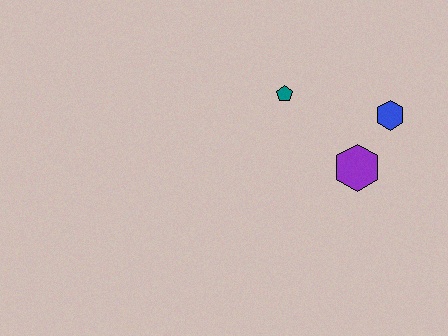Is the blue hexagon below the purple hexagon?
No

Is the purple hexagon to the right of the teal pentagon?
Yes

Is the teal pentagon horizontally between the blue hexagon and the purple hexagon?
No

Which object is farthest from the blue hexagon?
The teal pentagon is farthest from the blue hexagon.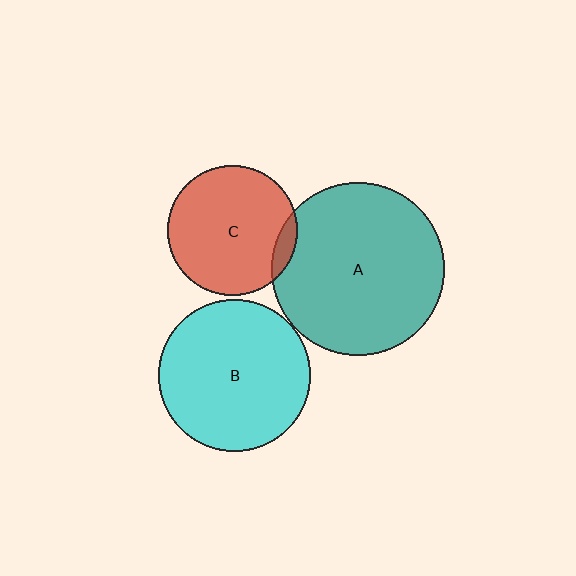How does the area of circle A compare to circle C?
Approximately 1.8 times.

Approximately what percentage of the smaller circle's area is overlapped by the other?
Approximately 10%.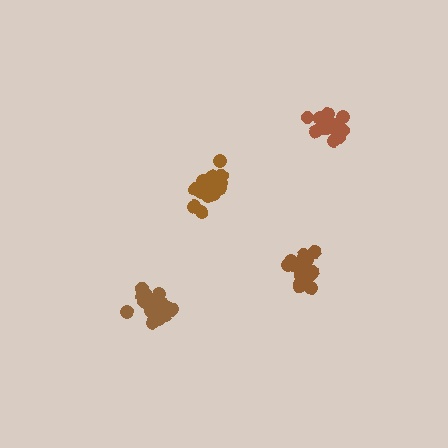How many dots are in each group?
Group 1: 15 dots, Group 2: 19 dots, Group 3: 21 dots, Group 4: 17 dots (72 total).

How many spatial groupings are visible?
There are 4 spatial groupings.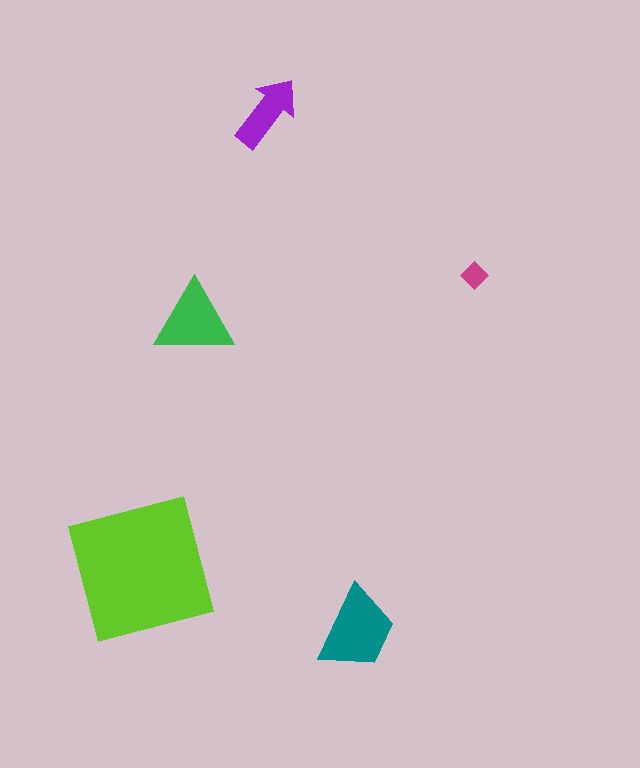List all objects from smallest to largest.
The magenta diamond, the purple arrow, the green triangle, the teal trapezoid, the lime square.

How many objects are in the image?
There are 5 objects in the image.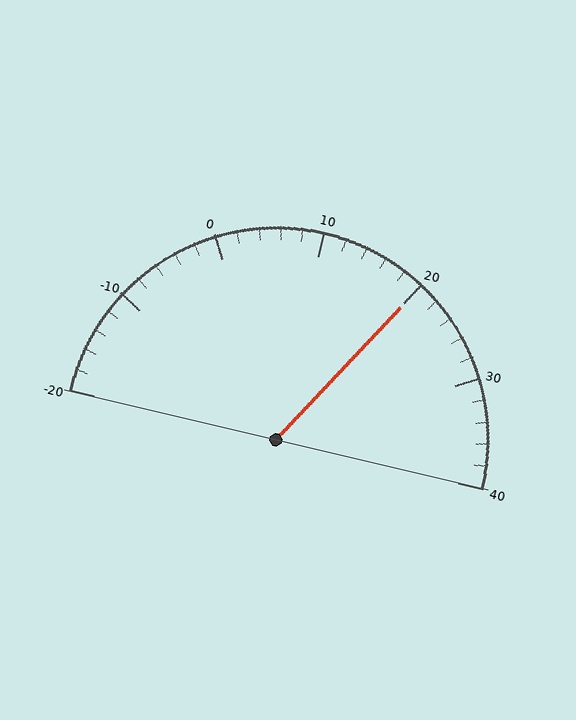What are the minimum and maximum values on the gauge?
The gauge ranges from -20 to 40.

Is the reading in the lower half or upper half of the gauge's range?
The reading is in the upper half of the range (-20 to 40).